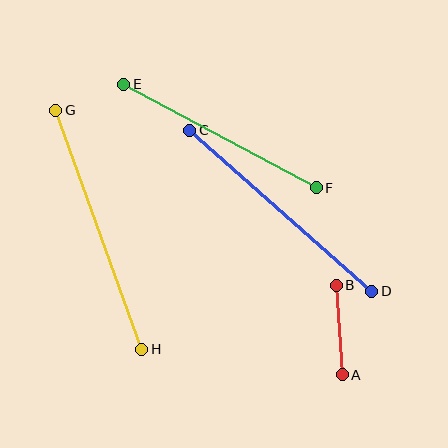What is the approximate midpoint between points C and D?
The midpoint is at approximately (281, 211) pixels.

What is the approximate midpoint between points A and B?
The midpoint is at approximately (339, 330) pixels.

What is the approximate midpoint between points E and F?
The midpoint is at approximately (220, 136) pixels.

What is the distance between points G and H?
The distance is approximately 254 pixels.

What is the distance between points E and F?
The distance is approximately 219 pixels.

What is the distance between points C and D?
The distance is approximately 243 pixels.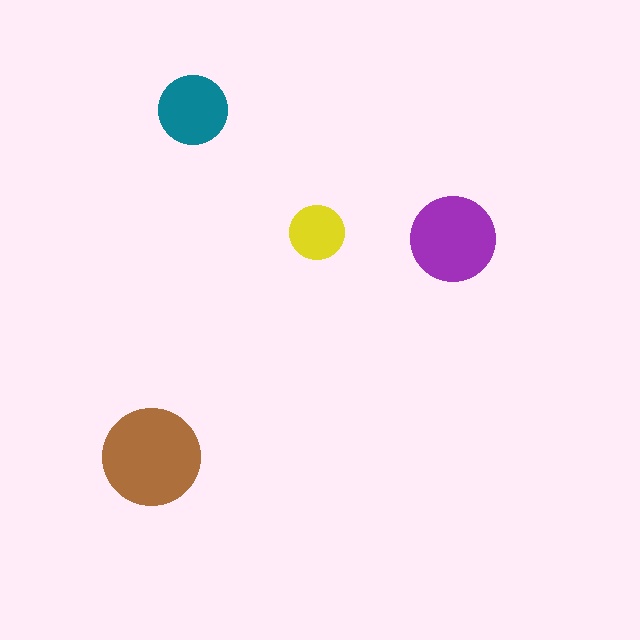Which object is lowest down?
The brown circle is bottommost.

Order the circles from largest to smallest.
the brown one, the purple one, the teal one, the yellow one.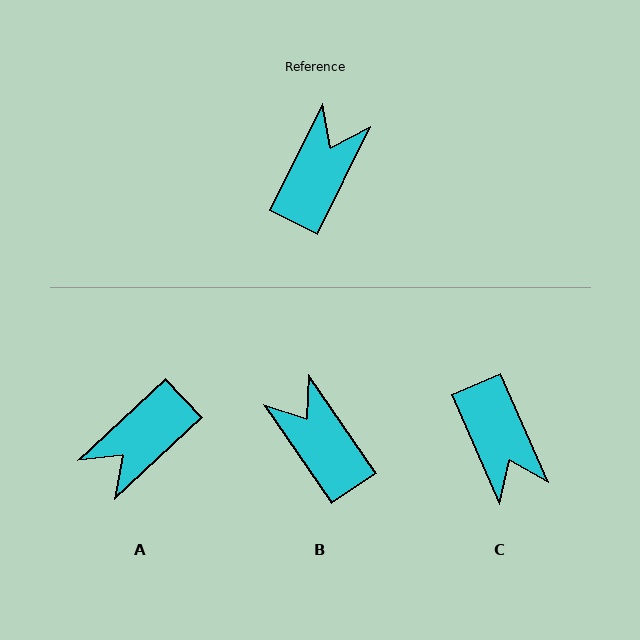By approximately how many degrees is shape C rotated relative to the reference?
Approximately 130 degrees clockwise.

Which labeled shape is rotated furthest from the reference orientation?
A, about 159 degrees away.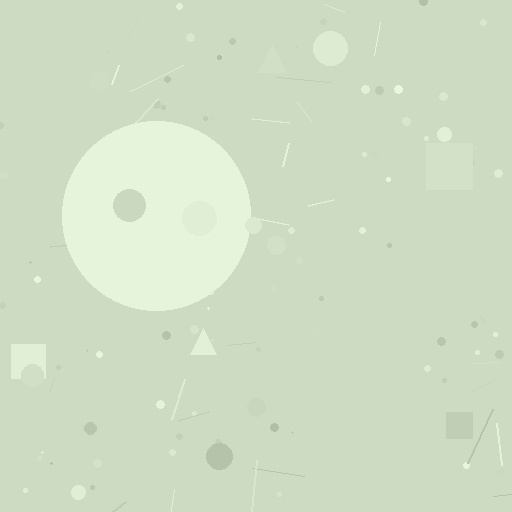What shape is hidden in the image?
A circle is hidden in the image.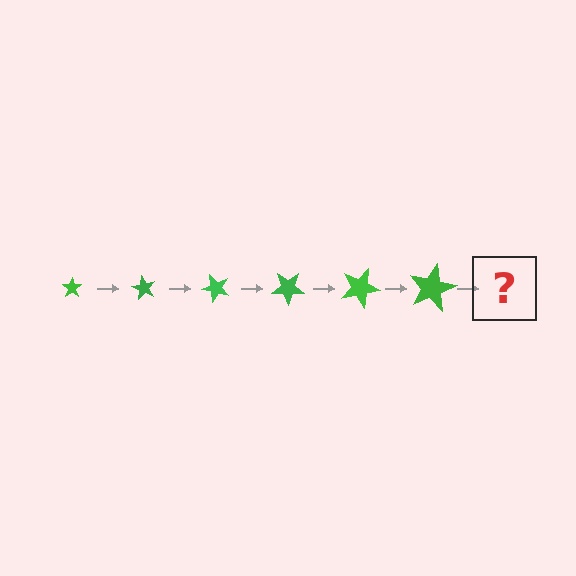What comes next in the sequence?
The next element should be a star, larger than the previous one and rotated 360 degrees from the start.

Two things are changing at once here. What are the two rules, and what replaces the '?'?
The two rules are that the star grows larger each step and it rotates 60 degrees each step. The '?' should be a star, larger than the previous one and rotated 360 degrees from the start.